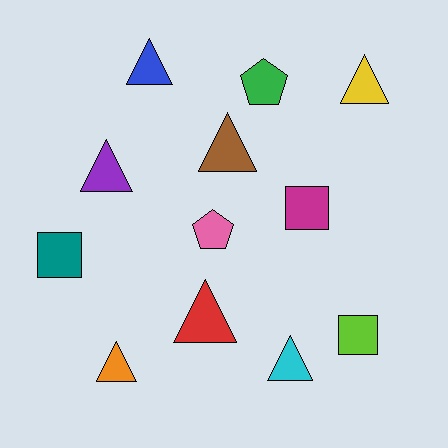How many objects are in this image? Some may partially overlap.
There are 12 objects.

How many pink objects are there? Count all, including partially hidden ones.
There is 1 pink object.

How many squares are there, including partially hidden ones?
There are 3 squares.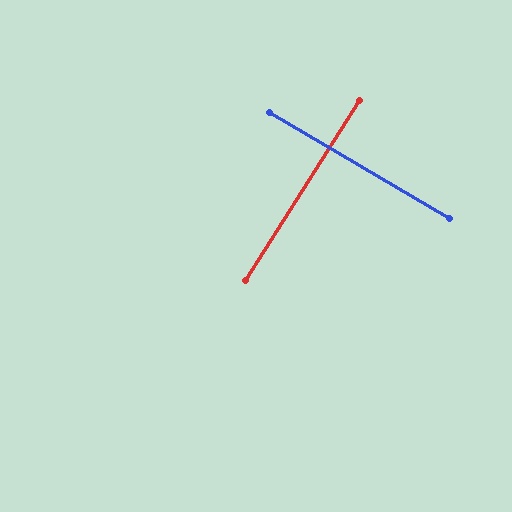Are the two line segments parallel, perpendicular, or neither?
Perpendicular — they meet at approximately 88°.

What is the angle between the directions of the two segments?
Approximately 88 degrees.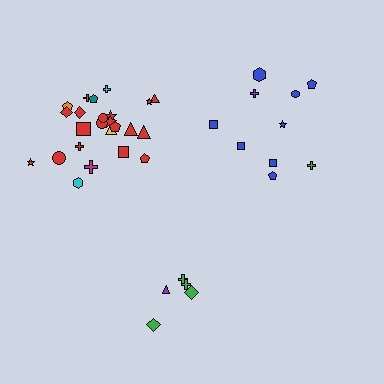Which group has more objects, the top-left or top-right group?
The top-left group.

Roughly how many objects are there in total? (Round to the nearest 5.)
Roughly 40 objects in total.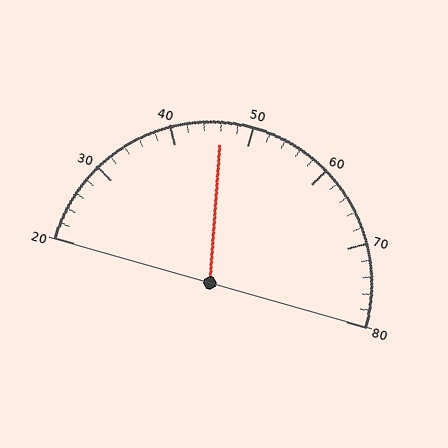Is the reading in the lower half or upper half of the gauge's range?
The reading is in the lower half of the range (20 to 80).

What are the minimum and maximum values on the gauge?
The gauge ranges from 20 to 80.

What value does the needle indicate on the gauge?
The needle indicates approximately 46.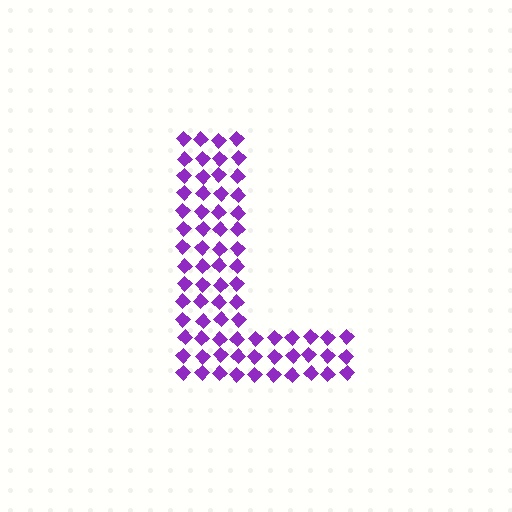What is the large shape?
The large shape is the letter L.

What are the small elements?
The small elements are diamonds.